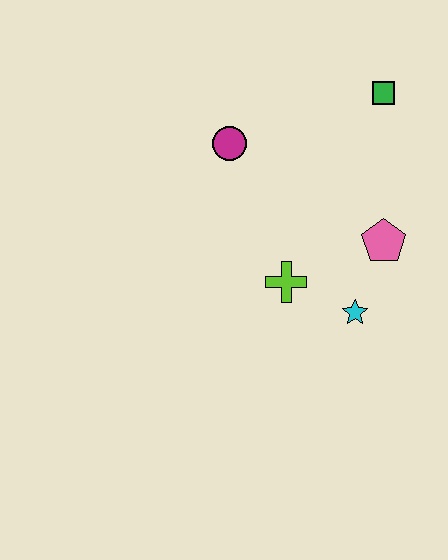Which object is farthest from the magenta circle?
The cyan star is farthest from the magenta circle.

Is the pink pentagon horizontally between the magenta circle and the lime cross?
No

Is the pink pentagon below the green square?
Yes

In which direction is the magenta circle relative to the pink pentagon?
The magenta circle is to the left of the pink pentagon.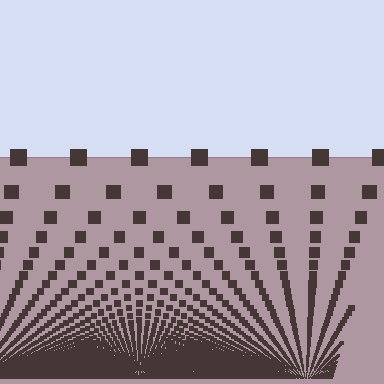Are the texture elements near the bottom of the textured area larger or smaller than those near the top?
Smaller. The gradient is inverted — elements near the bottom are smaller and denser.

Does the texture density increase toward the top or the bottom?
Density increases toward the bottom.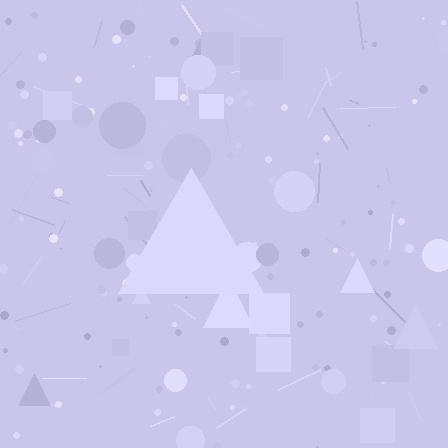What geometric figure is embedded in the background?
A triangle is embedded in the background.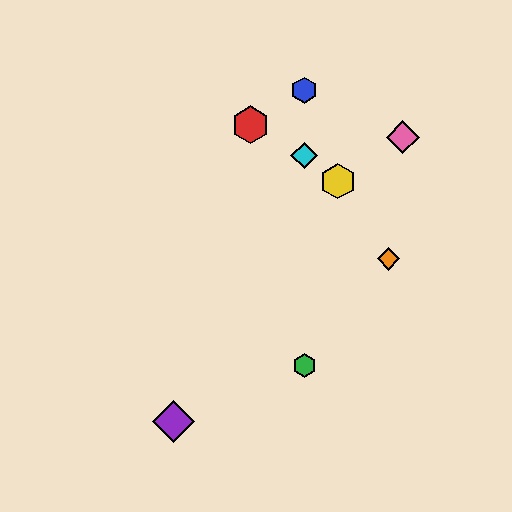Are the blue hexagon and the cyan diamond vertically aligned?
Yes, both are at x≈304.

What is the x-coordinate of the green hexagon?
The green hexagon is at x≈304.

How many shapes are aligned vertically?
3 shapes (the blue hexagon, the green hexagon, the cyan diamond) are aligned vertically.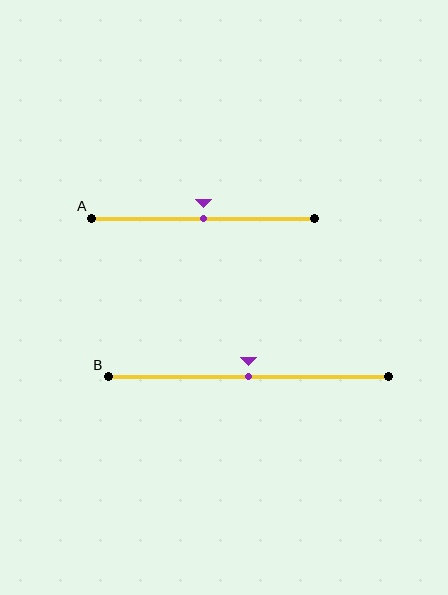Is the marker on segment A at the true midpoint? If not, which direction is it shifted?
Yes, the marker on segment A is at the true midpoint.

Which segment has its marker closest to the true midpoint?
Segment A has its marker closest to the true midpoint.